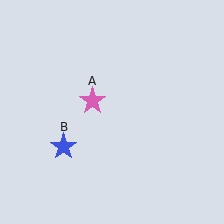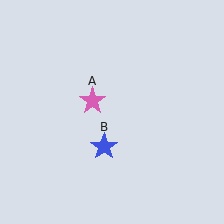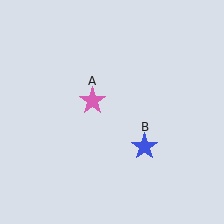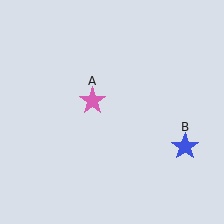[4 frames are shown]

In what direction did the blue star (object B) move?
The blue star (object B) moved right.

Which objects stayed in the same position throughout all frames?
Pink star (object A) remained stationary.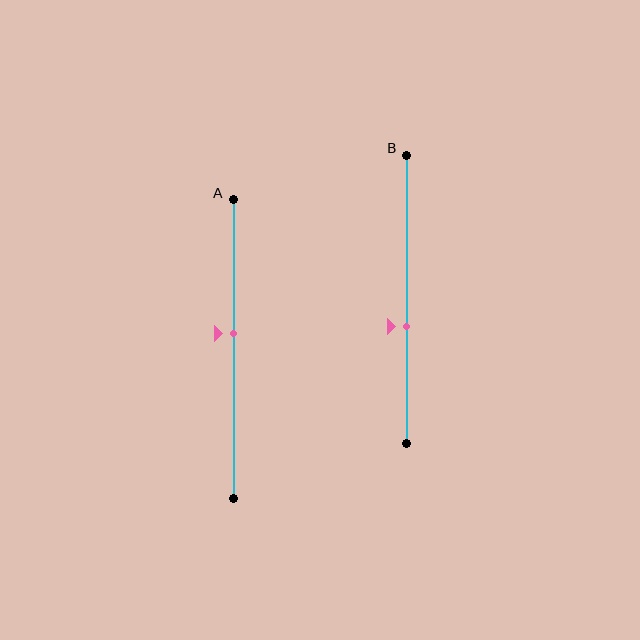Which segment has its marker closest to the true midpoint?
Segment A has its marker closest to the true midpoint.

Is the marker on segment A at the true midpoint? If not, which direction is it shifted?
No, the marker on segment A is shifted upward by about 5% of the segment length.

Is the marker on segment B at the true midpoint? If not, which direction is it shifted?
No, the marker on segment B is shifted downward by about 9% of the segment length.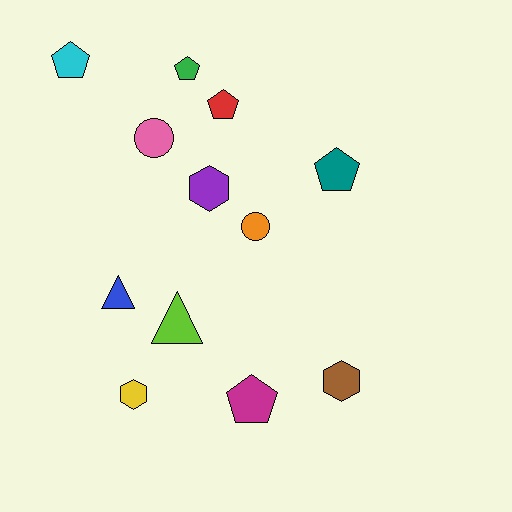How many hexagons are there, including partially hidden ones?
There are 3 hexagons.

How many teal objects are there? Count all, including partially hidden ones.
There is 1 teal object.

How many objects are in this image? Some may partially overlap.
There are 12 objects.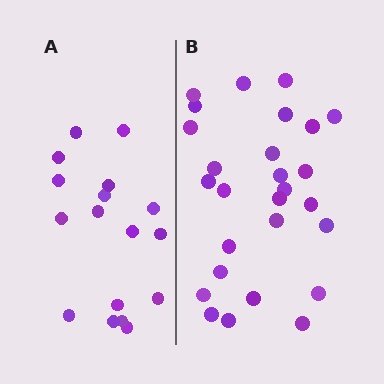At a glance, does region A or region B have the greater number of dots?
Region B (the right region) has more dots.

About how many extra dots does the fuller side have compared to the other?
Region B has roughly 10 or so more dots than region A.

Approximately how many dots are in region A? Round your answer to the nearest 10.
About 20 dots. (The exact count is 17, which rounds to 20.)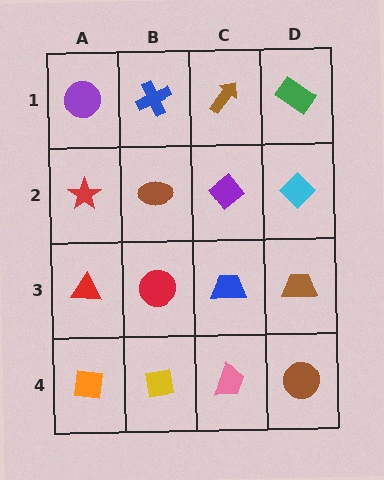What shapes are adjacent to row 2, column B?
A blue cross (row 1, column B), a red circle (row 3, column B), a red star (row 2, column A), a purple diamond (row 2, column C).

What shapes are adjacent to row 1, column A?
A red star (row 2, column A), a blue cross (row 1, column B).